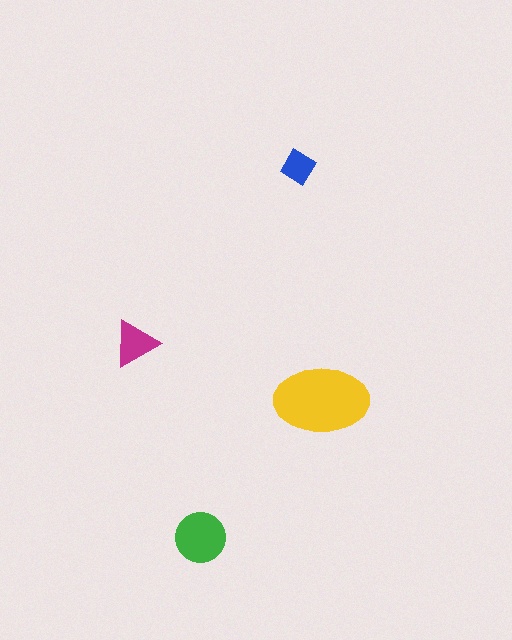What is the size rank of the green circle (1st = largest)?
2nd.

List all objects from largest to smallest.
The yellow ellipse, the green circle, the magenta triangle, the blue diamond.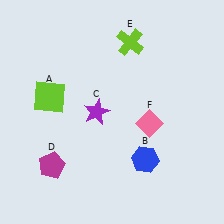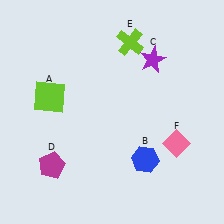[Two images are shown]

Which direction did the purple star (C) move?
The purple star (C) moved right.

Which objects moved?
The objects that moved are: the purple star (C), the pink diamond (F).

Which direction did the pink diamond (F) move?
The pink diamond (F) moved right.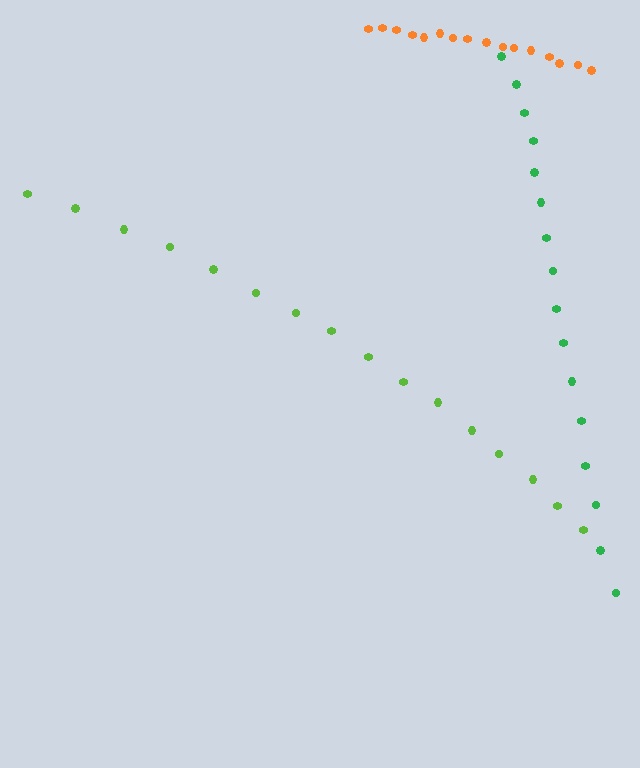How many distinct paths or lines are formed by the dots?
There are 3 distinct paths.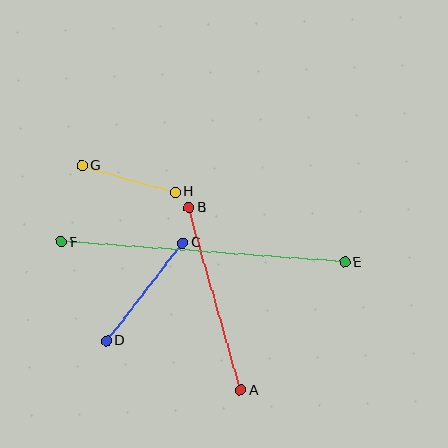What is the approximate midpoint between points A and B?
The midpoint is at approximately (215, 299) pixels.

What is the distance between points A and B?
The distance is approximately 190 pixels.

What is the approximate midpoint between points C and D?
The midpoint is at approximately (144, 292) pixels.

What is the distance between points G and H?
The distance is approximately 97 pixels.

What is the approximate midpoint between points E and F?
The midpoint is at approximately (203, 252) pixels.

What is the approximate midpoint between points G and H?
The midpoint is at approximately (129, 179) pixels.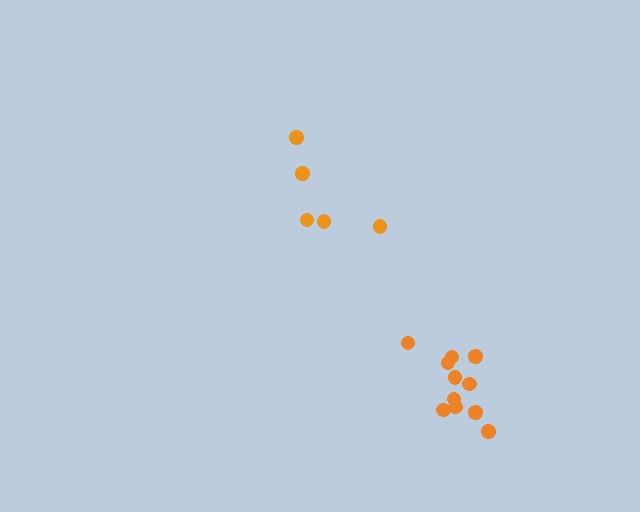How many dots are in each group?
Group 1: 11 dots, Group 2: 5 dots (16 total).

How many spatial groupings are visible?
There are 2 spatial groupings.